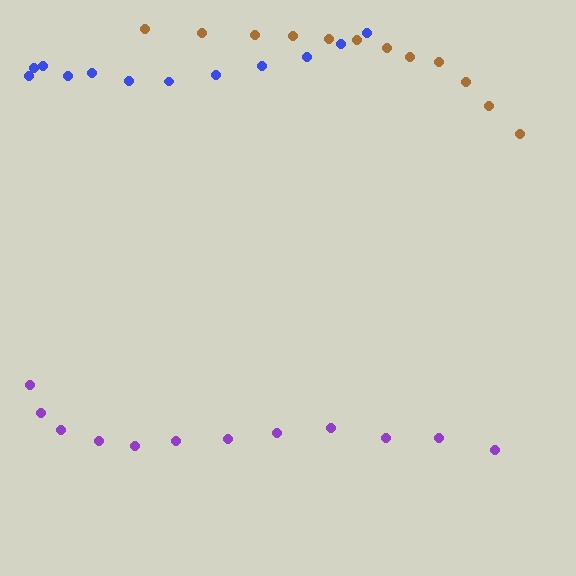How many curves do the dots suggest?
There are 3 distinct paths.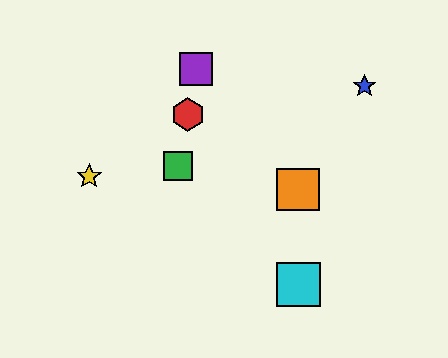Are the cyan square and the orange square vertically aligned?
Yes, both are at x≈298.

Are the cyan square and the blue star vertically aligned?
No, the cyan square is at x≈298 and the blue star is at x≈365.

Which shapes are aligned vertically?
The orange square, the cyan square are aligned vertically.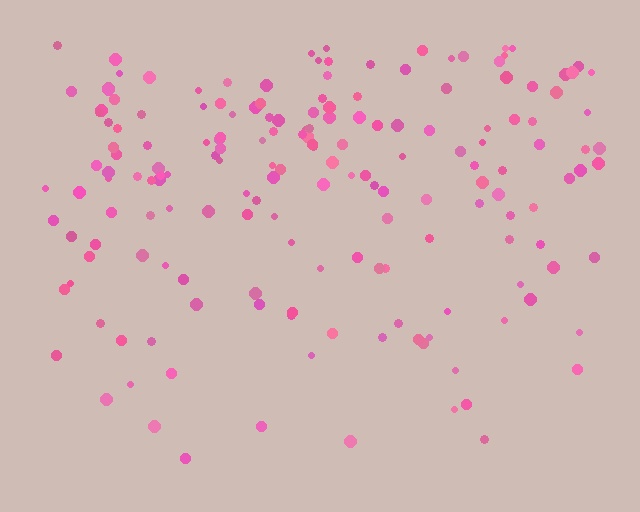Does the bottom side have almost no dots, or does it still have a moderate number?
Still a moderate number, just noticeably fewer than the top.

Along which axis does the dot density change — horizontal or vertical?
Vertical.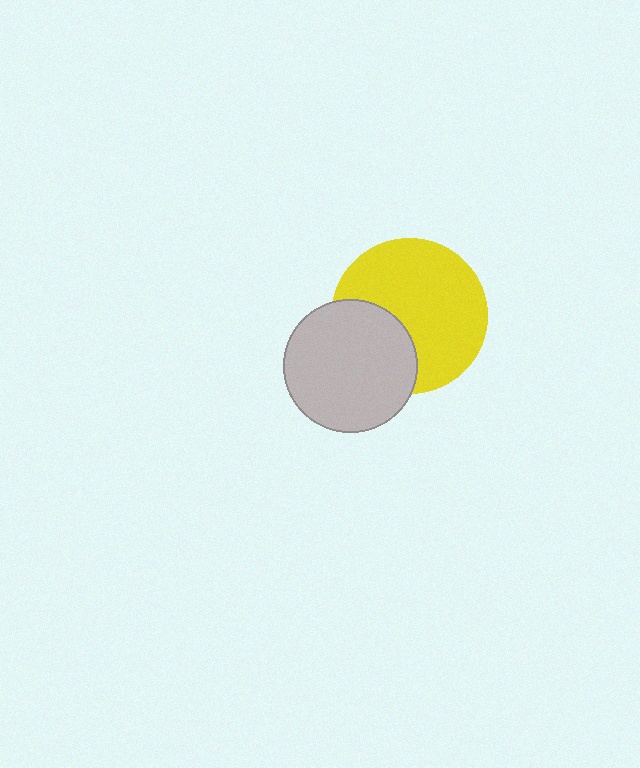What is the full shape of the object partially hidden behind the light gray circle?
The partially hidden object is a yellow circle.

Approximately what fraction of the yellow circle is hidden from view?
Roughly 31% of the yellow circle is hidden behind the light gray circle.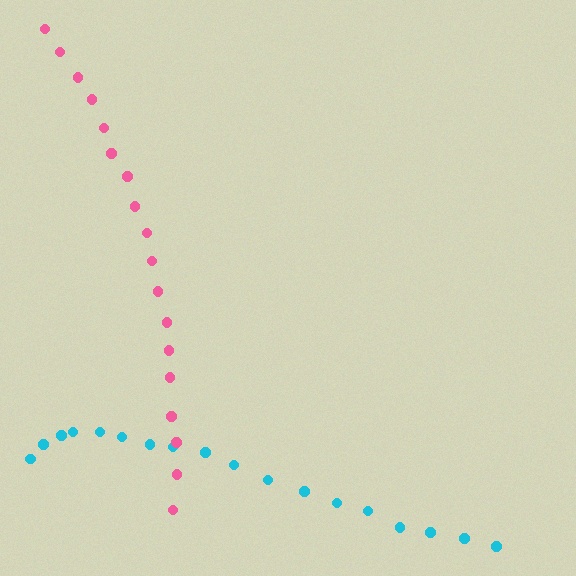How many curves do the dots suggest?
There are 2 distinct paths.